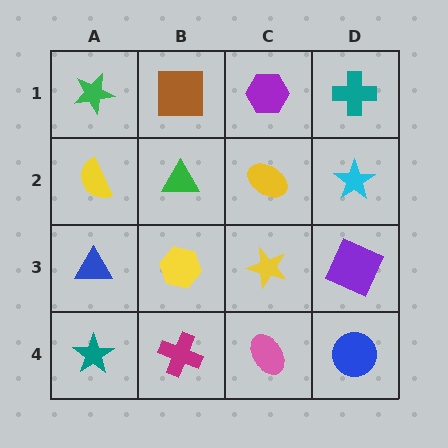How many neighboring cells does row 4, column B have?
3.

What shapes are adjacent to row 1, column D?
A cyan star (row 2, column D), a purple hexagon (row 1, column C).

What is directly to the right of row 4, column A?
A magenta cross.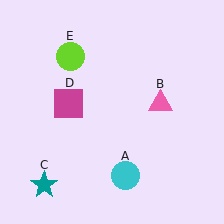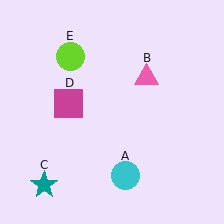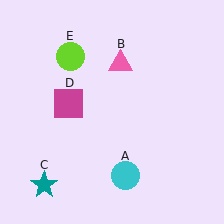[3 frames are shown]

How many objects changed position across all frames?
1 object changed position: pink triangle (object B).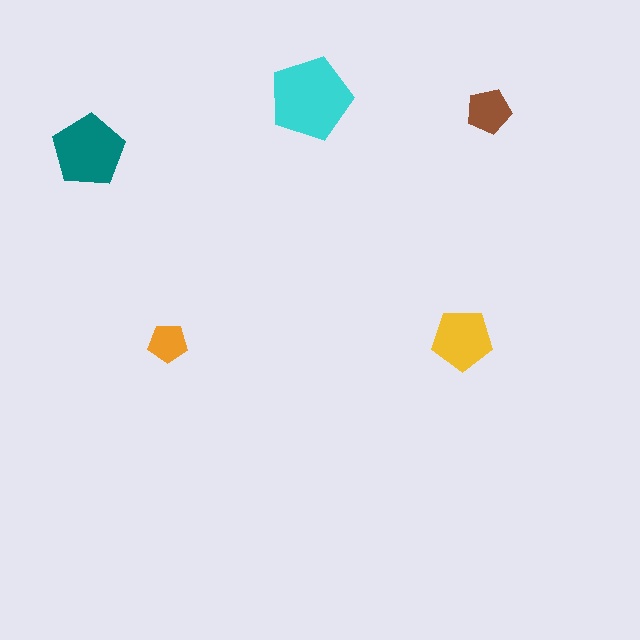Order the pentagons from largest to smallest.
the cyan one, the teal one, the yellow one, the brown one, the orange one.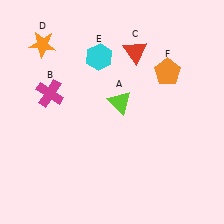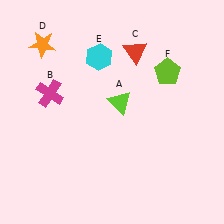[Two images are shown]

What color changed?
The pentagon (F) changed from orange in Image 1 to lime in Image 2.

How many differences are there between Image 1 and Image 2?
There is 1 difference between the two images.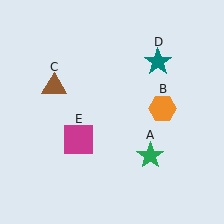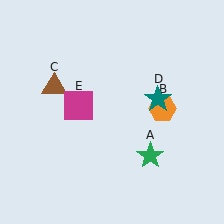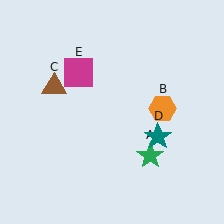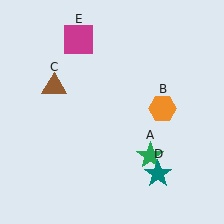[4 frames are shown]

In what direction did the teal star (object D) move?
The teal star (object D) moved down.